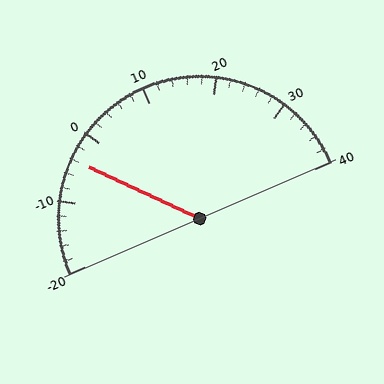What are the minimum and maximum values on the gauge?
The gauge ranges from -20 to 40.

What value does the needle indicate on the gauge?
The needle indicates approximately -4.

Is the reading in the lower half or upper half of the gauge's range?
The reading is in the lower half of the range (-20 to 40).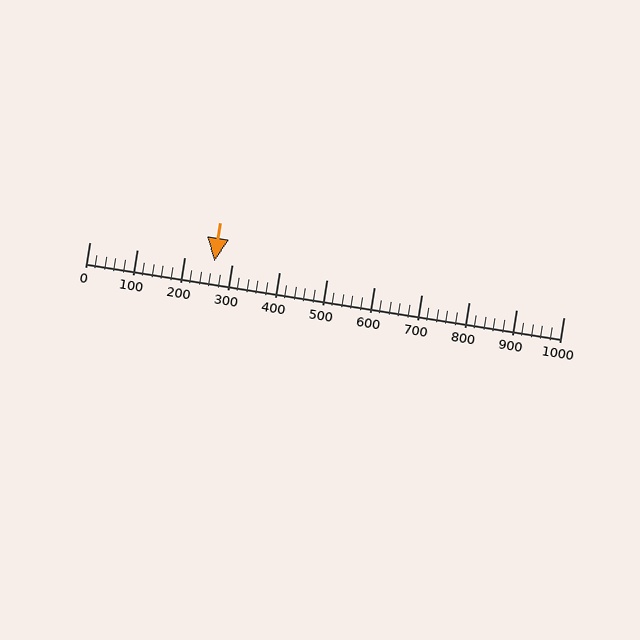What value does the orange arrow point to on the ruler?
The orange arrow points to approximately 263.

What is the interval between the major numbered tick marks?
The major tick marks are spaced 100 units apart.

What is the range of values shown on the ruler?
The ruler shows values from 0 to 1000.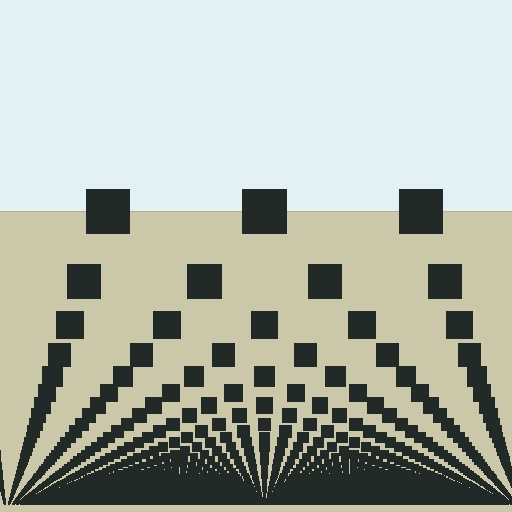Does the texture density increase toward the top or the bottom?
Density increases toward the bottom.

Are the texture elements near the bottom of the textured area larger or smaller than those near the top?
Smaller. The gradient is inverted — elements near the bottom are smaller and denser.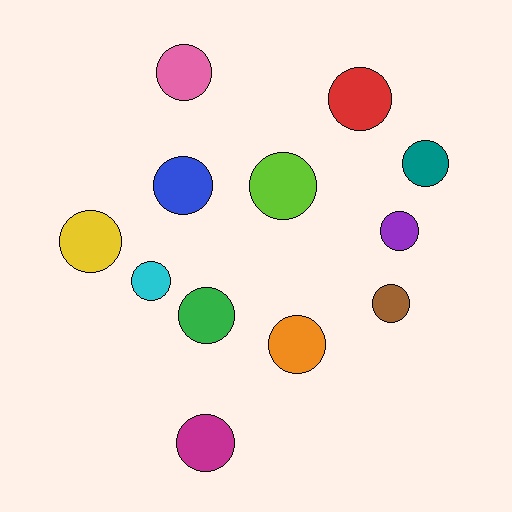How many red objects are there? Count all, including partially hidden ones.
There is 1 red object.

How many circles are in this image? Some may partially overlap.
There are 12 circles.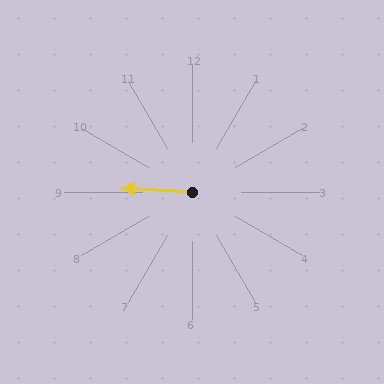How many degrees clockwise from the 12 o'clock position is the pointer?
Approximately 273 degrees.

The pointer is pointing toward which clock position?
Roughly 9 o'clock.